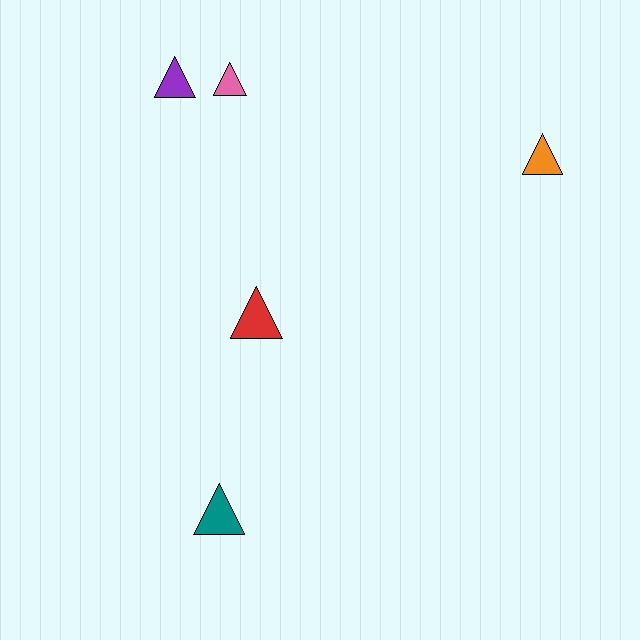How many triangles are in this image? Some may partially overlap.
There are 5 triangles.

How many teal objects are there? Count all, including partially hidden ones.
There is 1 teal object.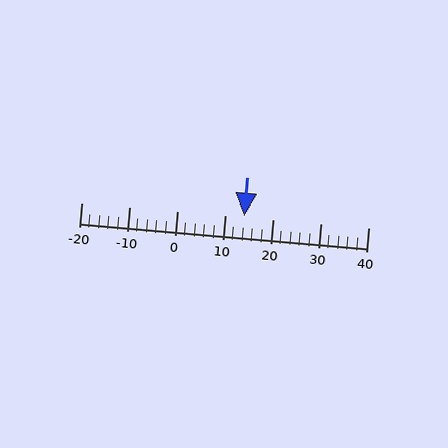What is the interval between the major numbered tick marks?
The major tick marks are spaced 10 units apart.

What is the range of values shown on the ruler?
The ruler shows values from -20 to 40.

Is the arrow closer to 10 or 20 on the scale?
The arrow is closer to 10.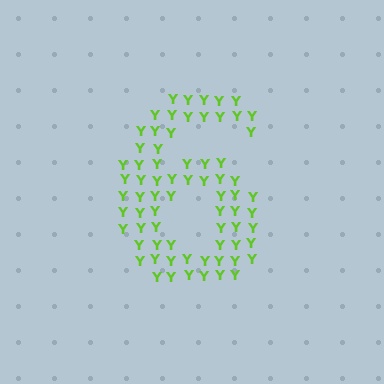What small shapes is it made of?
It is made of small letter Y's.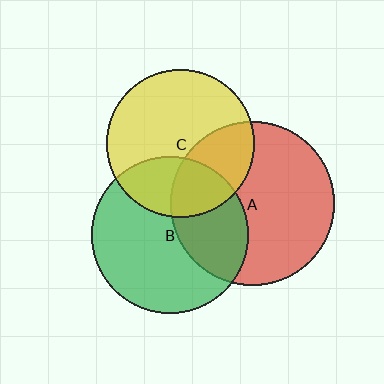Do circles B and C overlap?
Yes.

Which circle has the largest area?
Circle A (red).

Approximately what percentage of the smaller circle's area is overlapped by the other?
Approximately 30%.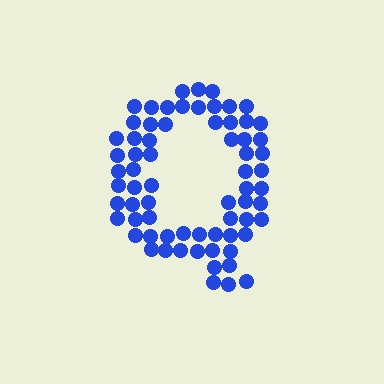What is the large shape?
The large shape is the letter Q.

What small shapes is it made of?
It is made of small circles.